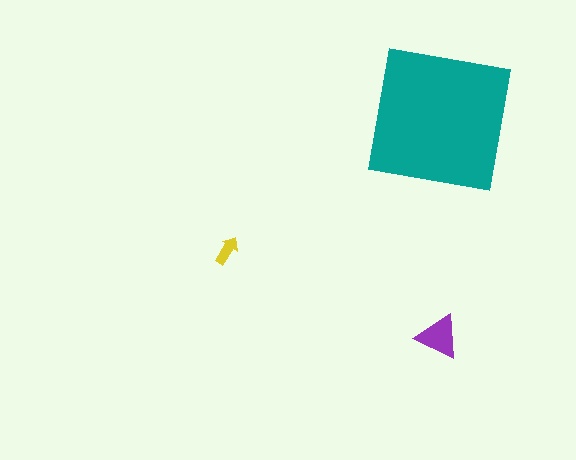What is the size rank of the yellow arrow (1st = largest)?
3rd.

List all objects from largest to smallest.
The teal square, the purple triangle, the yellow arrow.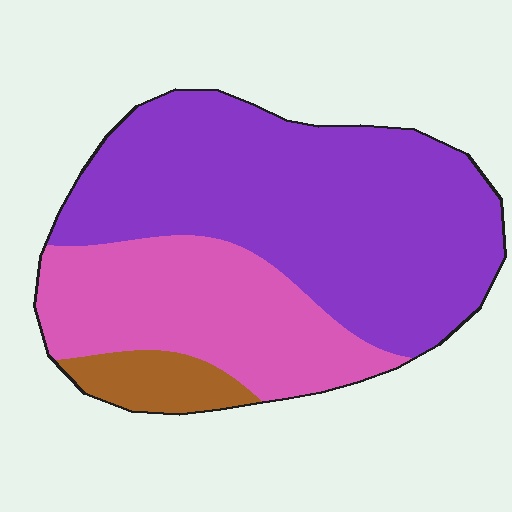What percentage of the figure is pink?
Pink covers around 30% of the figure.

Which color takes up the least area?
Brown, at roughly 10%.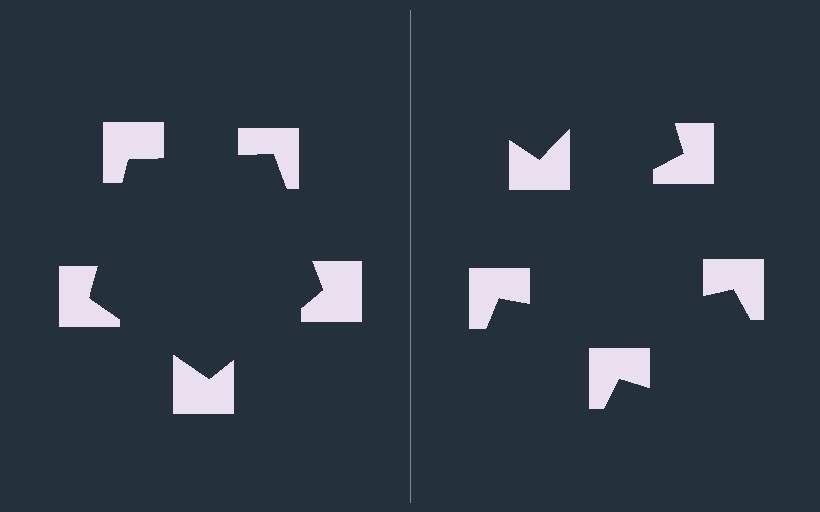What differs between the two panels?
The notched squares are positioned identically on both sides; only the wedge orientations differ. On the left they align to a pentagon; on the right they are misaligned.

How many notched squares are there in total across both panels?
10 — 5 on each side.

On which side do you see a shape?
An illusory pentagon appears on the left side. On the right side the wedge cuts are rotated, so no coherent shape forms.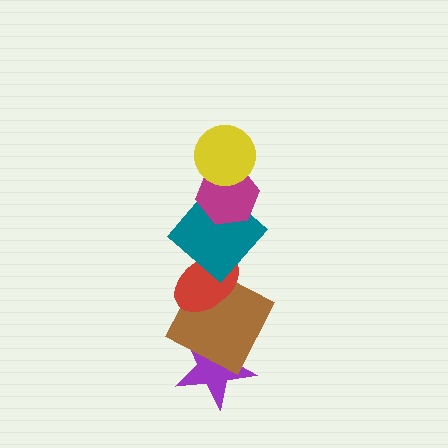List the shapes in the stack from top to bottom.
From top to bottom: the yellow circle, the magenta hexagon, the teal diamond, the red ellipse, the brown square, the purple star.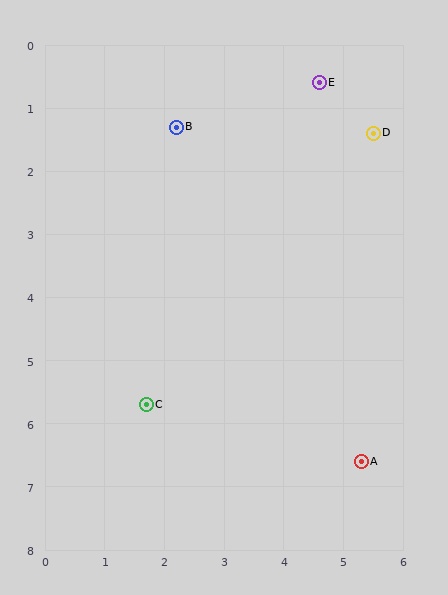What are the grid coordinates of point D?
Point D is at approximately (5.5, 1.4).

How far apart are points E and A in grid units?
Points E and A are about 6.0 grid units apart.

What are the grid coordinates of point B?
Point B is at approximately (2.2, 1.3).